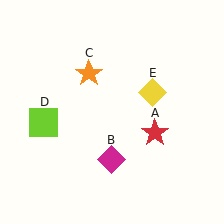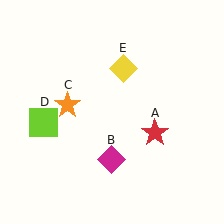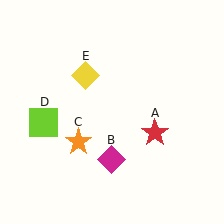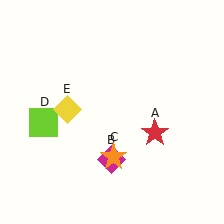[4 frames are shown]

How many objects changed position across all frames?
2 objects changed position: orange star (object C), yellow diamond (object E).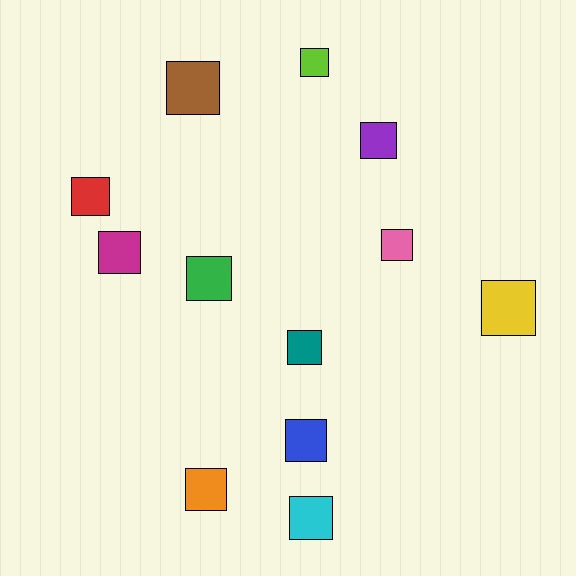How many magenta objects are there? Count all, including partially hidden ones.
There is 1 magenta object.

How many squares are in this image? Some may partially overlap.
There are 12 squares.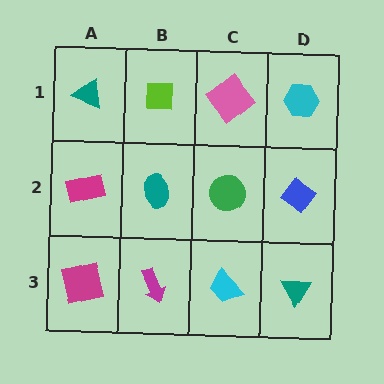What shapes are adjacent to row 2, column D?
A cyan hexagon (row 1, column D), a teal triangle (row 3, column D), a green circle (row 2, column C).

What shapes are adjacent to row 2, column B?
A lime square (row 1, column B), a magenta arrow (row 3, column B), a magenta rectangle (row 2, column A), a green circle (row 2, column C).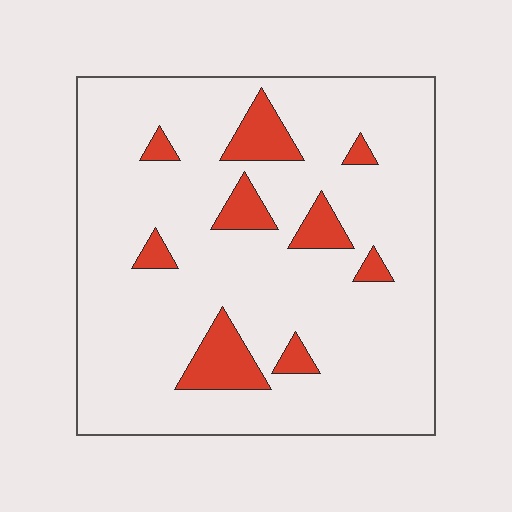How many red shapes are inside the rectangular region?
9.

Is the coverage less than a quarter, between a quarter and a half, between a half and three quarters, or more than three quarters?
Less than a quarter.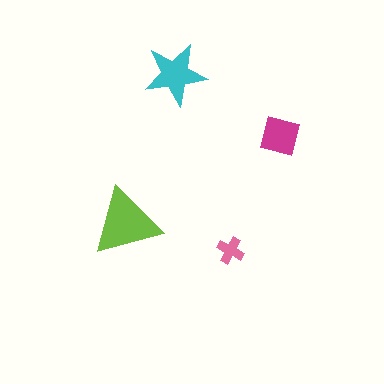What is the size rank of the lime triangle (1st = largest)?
1st.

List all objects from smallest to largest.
The pink cross, the magenta diamond, the cyan star, the lime triangle.